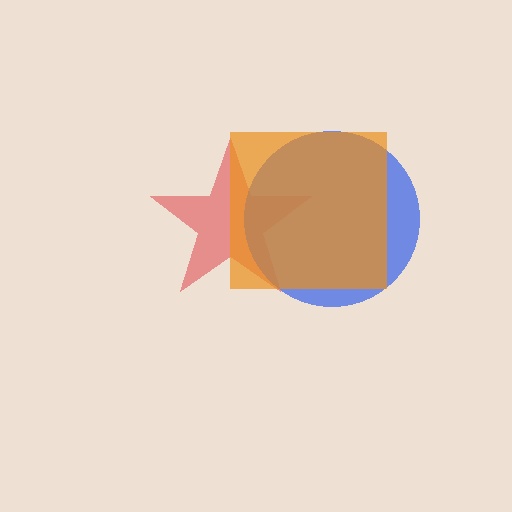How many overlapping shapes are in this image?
There are 3 overlapping shapes in the image.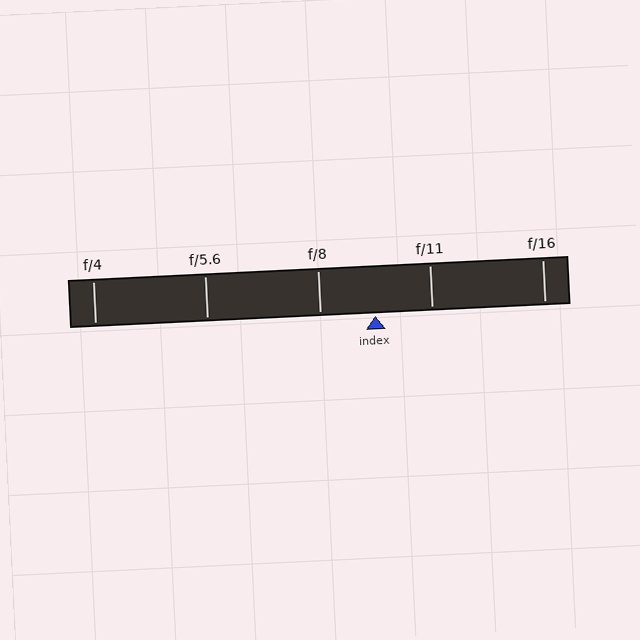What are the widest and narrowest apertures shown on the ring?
The widest aperture shown is f/4 and the narrowest is f/16.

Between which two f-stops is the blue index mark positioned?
The index mark is between f/8 and f/11.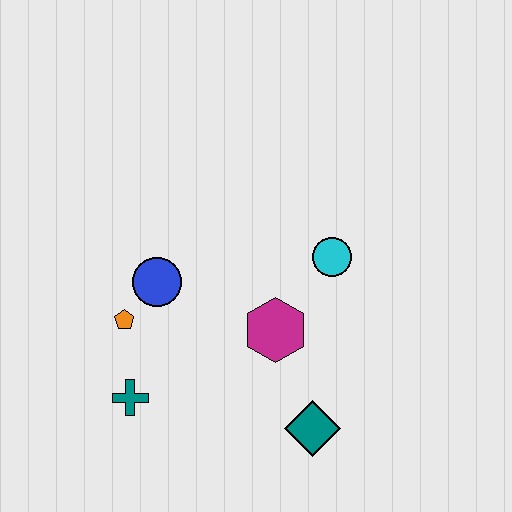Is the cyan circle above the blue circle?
Yes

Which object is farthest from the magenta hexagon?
The teal cross is farthest from the magenta hexagon.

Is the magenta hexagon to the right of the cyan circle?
No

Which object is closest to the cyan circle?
The magenta hexagon is closest to the cyan circle.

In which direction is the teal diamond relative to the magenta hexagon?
The teal diamond is below the magenta hexagon.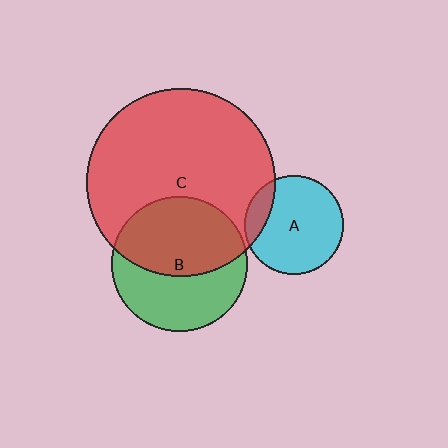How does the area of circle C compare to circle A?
Approximately 3.6 times.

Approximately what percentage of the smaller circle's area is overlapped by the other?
Approximately 15%.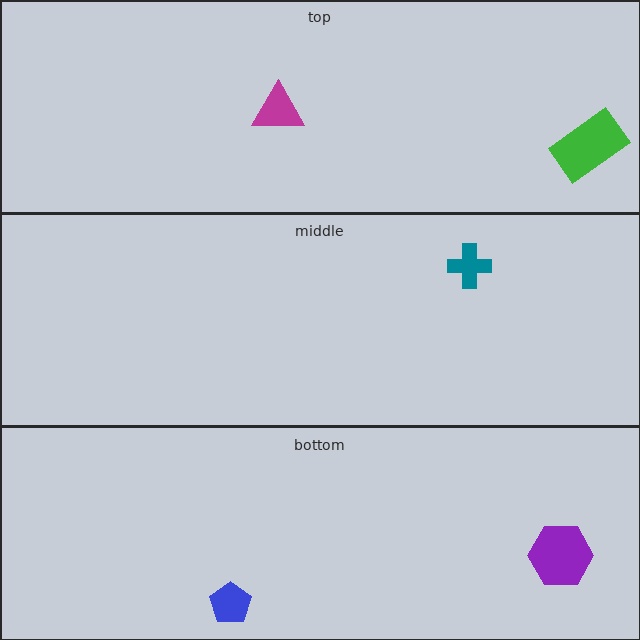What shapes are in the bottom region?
The blue pentagon, the purple hexagon.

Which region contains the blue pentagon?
The bottom region.